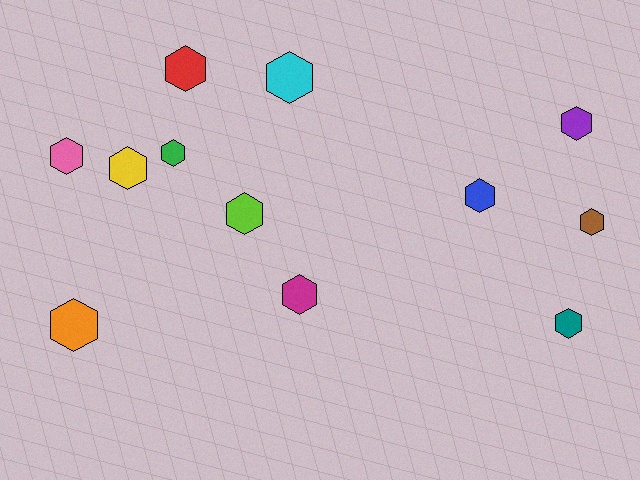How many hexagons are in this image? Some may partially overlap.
There are 12 hexagons.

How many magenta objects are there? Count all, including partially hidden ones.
There is 1 magenta object.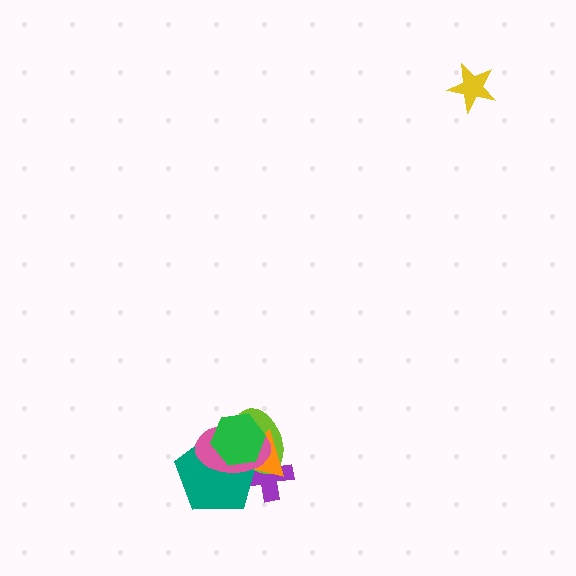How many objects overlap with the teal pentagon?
5 objects overlap with the teal pentagon.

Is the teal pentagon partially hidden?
Yes, it is partially covered by another shape.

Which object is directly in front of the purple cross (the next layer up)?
The teal pentagon is directly in front of the purple cross.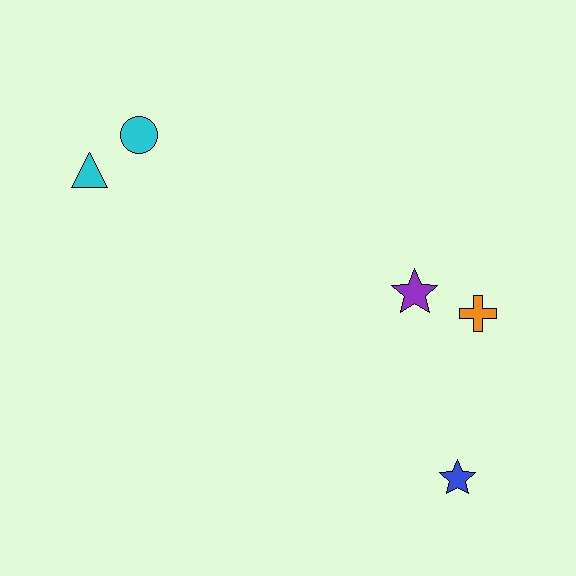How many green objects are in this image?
There are no green objects.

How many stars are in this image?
There are 2 stars.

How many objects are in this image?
There are 5 objects.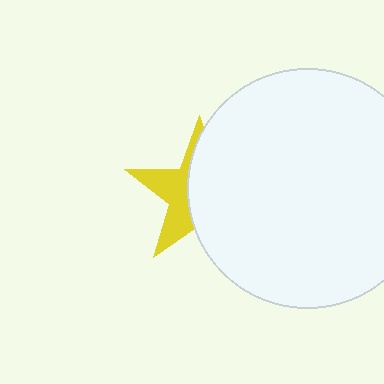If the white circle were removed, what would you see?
You would see the complete yellow star.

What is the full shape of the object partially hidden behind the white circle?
The partially hidden object is a yellow star.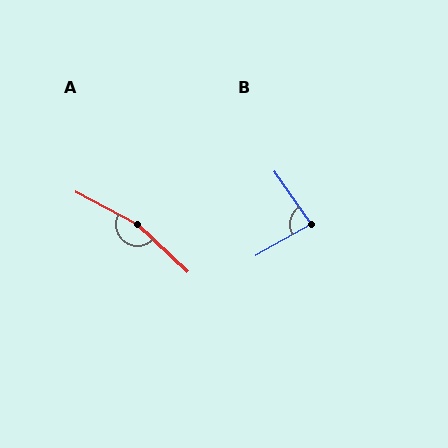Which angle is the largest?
A, at approximately 165 degrees.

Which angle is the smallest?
B, at approximately 84 degrees.